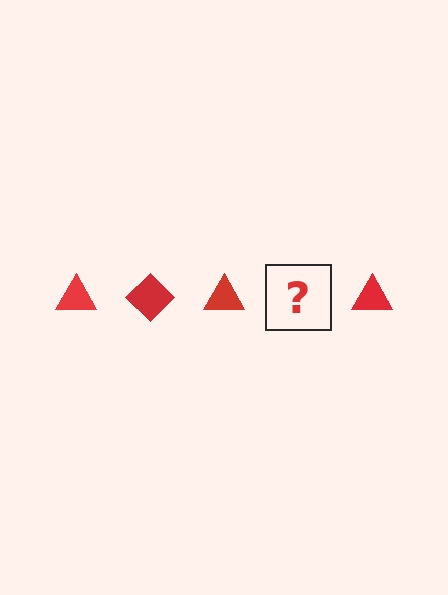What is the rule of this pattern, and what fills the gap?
The rule is that the pattern cycles through triangle, diamond shapes in red. The gap should be filled with a red diamond.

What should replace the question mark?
The question mark should be replaced with a red diamond.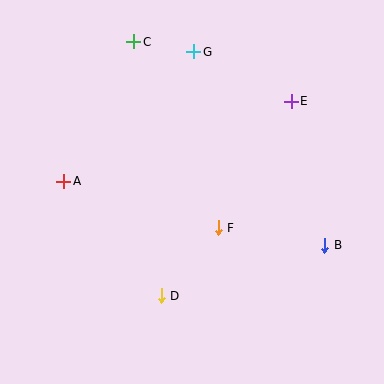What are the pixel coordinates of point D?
Point D is at (161, 296).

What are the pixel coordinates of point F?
Point F is at (218, 228).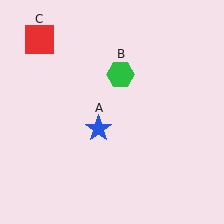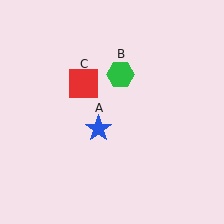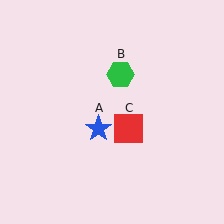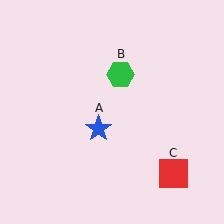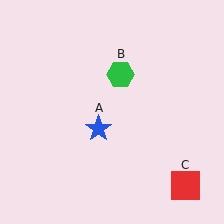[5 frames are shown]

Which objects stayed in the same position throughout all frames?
Blue star (object A) and green hexagon (object B) remained stationary.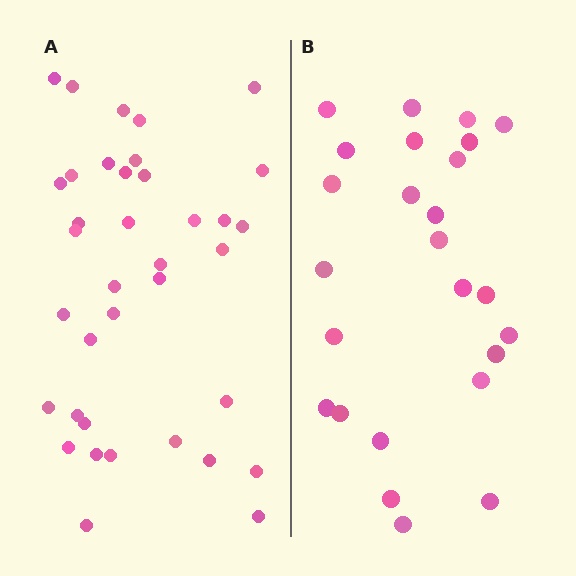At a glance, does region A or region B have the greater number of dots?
Region A (the left region) has more dots.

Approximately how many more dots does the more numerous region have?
Region A has roughly 12 or so more dots than region B.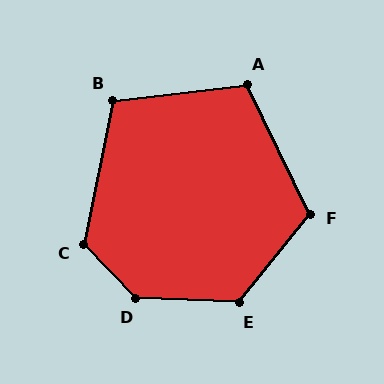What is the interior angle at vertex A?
Approximately 109 degrees (obtuse).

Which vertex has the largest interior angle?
D, at approximately 136 degrees.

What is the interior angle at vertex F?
Approximately 115 degrees (obtuse).